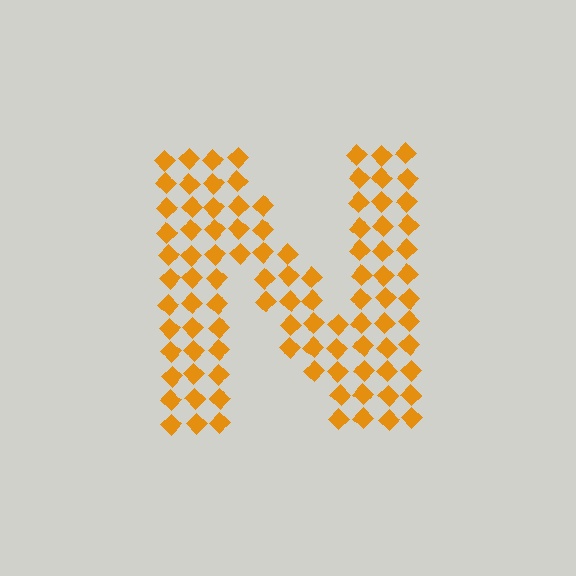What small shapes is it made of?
It is made of small diamonds.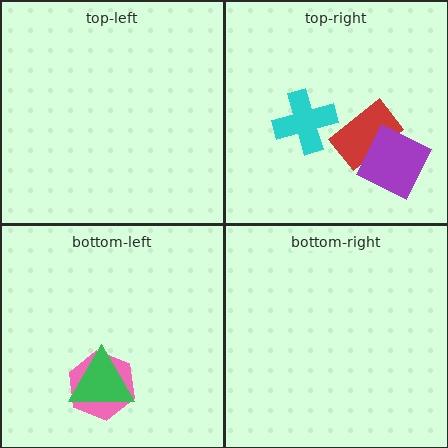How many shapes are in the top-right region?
3.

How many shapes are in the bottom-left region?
2.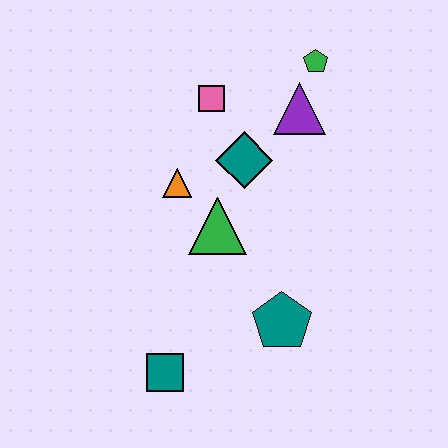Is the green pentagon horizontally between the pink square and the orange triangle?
No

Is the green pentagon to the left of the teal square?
No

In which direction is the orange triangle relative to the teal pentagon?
The orange triangle is above the teal pentagon.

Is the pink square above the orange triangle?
Yes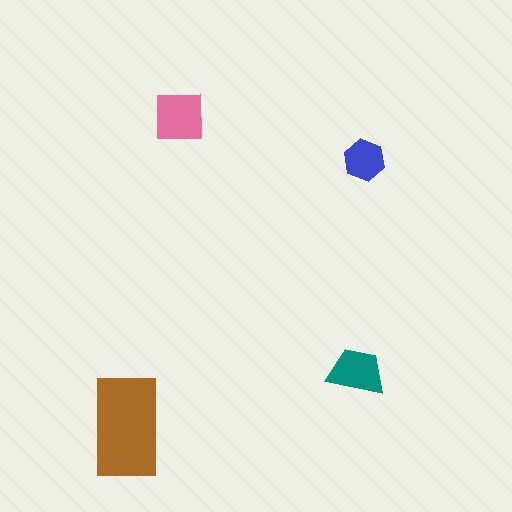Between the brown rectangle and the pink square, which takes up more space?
The brown rectangle.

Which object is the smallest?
The blue hexagon.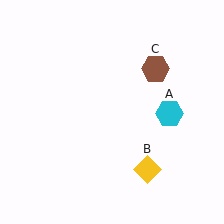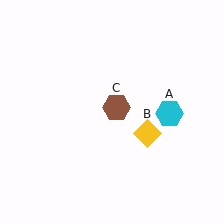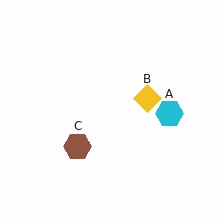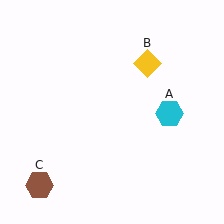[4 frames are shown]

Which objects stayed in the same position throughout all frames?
Cyan hexagon (object A) remained stationary.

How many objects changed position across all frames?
2 objects changed position: yellow diamond (object B), brown hexagon (object C).